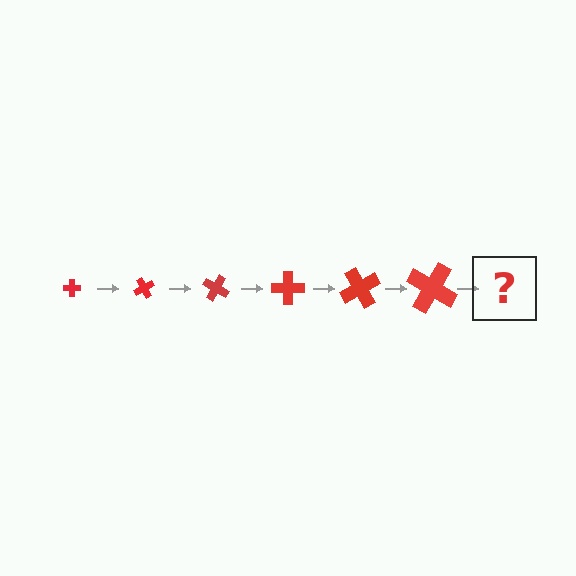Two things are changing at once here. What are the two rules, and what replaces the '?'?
The two rules are that the cross grows larger each step and it rotates 60 degrees each step. The '?' should be a cross, larger than the previous one and rotated 360 degrees from the start.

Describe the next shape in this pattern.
It should be a cross, larger than the previous one and rotated 360 degrees from the start.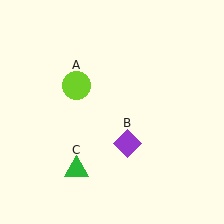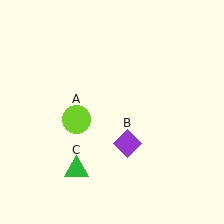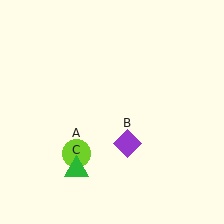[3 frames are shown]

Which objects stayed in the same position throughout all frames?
Purple diamond (object B) and green triangle (object C) remained stationary.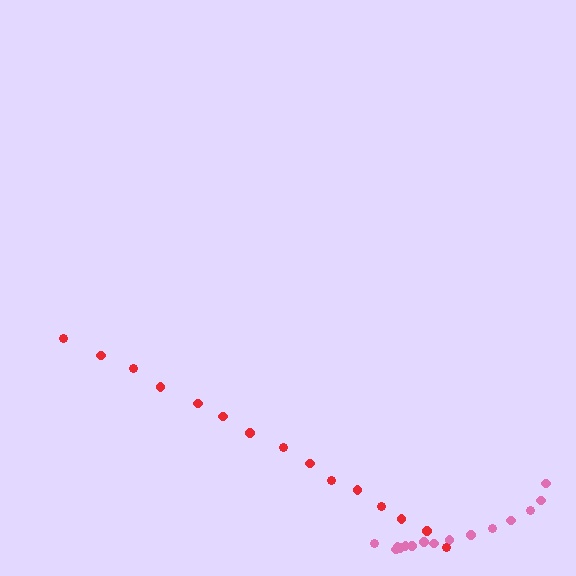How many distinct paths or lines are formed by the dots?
There are 2 distinct paths.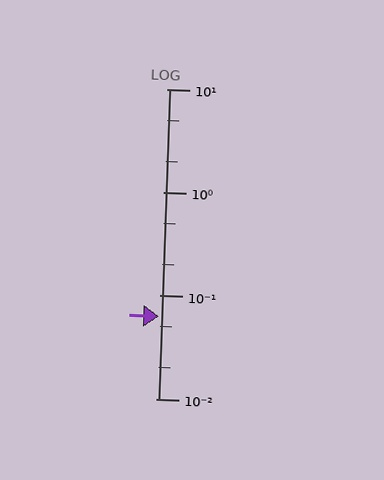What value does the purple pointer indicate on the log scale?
The pointer indicates approximately 0.063.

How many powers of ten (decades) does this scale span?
The scale spans 3 decades, from 0.01 to 10.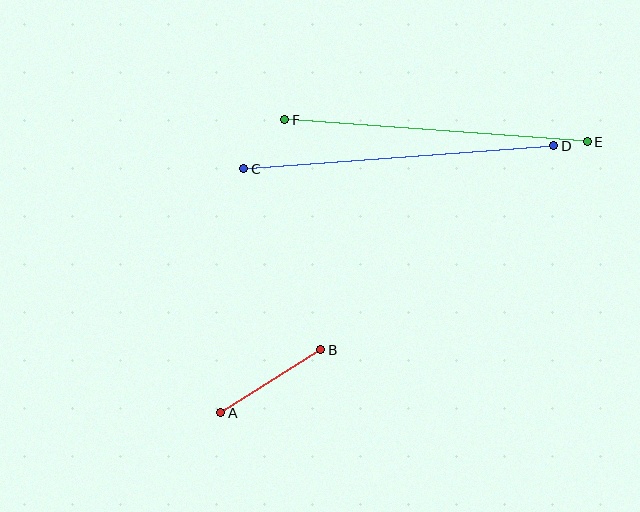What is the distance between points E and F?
The distance is approximately 303 pixels.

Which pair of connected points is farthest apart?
Points C and D are farthest apart.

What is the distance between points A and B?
The distance is approximately 118 pixels.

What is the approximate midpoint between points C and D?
The midpoint is at approximately (399, 157) pixels.